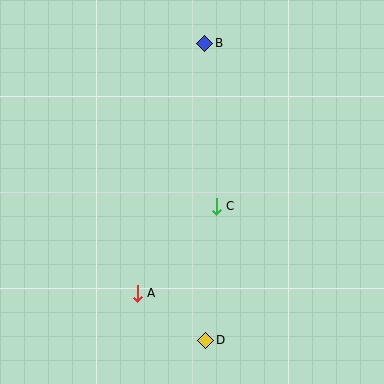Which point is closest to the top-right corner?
Point B is closest to the top-right corner.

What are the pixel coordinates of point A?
Point A is at (137, 293).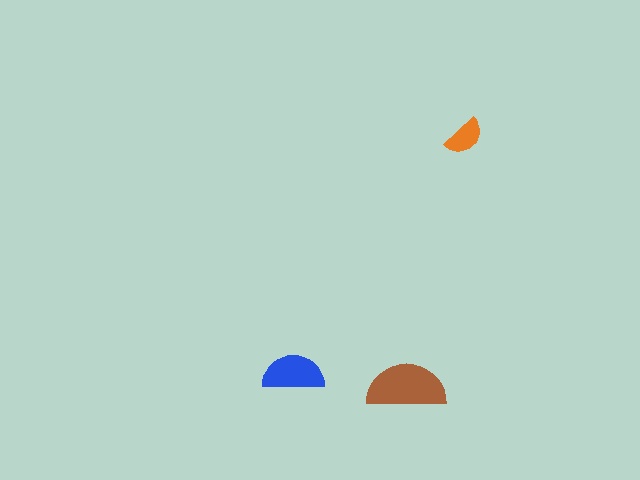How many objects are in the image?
There are 3 objects in the image.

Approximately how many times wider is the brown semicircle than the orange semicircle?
About 2 times wider.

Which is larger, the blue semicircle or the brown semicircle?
The brown one.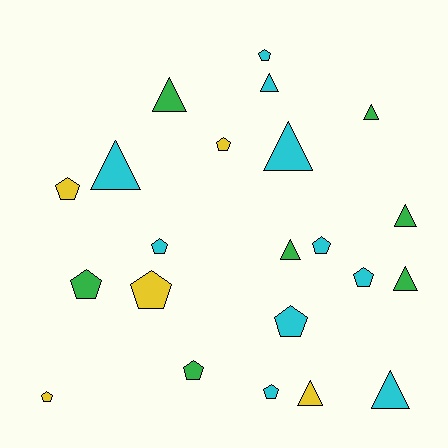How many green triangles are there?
There are 5 green triangles.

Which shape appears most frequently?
Pentagon, with 12 objects.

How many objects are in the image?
There are 22 objects.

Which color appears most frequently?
Cyan, with 10 objects.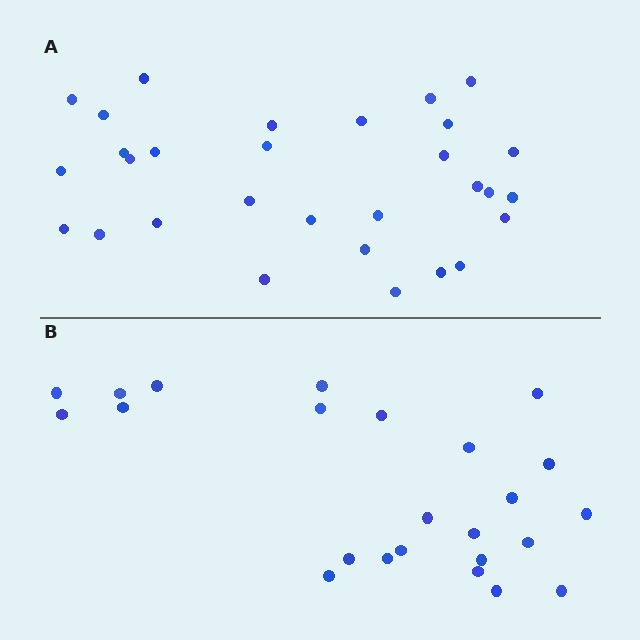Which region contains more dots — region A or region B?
Region A (the top region) has more dots.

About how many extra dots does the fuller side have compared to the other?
Region A has about 6 more dots than region B.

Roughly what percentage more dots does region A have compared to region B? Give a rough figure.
About 25% more.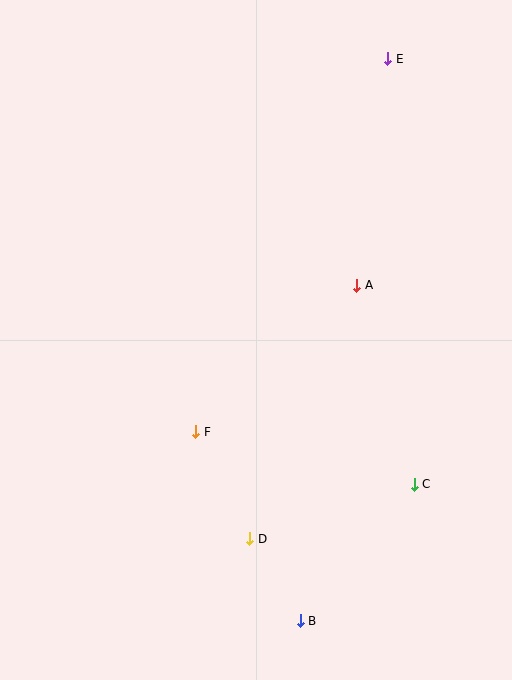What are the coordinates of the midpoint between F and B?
The midpoint between F and B is at (248, 526).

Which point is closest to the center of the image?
Point F at (196, 432) is closest to the center.